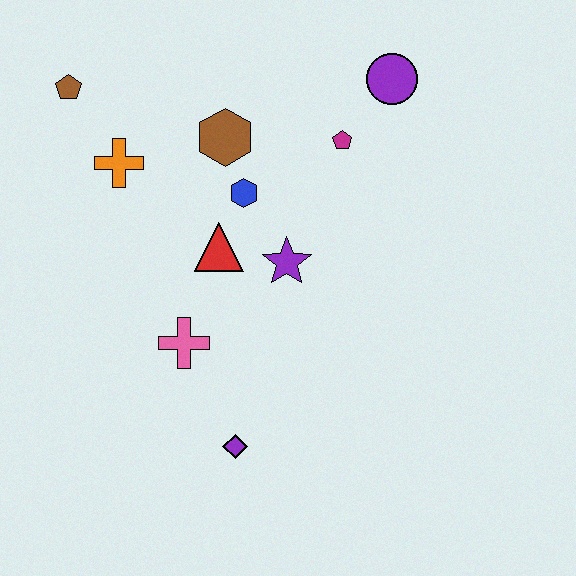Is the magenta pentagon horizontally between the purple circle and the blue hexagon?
Yes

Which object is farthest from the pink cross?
The purple circle is farthest from the pink cross.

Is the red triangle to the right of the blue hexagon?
No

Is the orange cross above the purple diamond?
Yes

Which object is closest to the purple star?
The red triangle is closest to the purple star.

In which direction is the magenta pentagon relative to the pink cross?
The magenta pentagon is above the pink cross.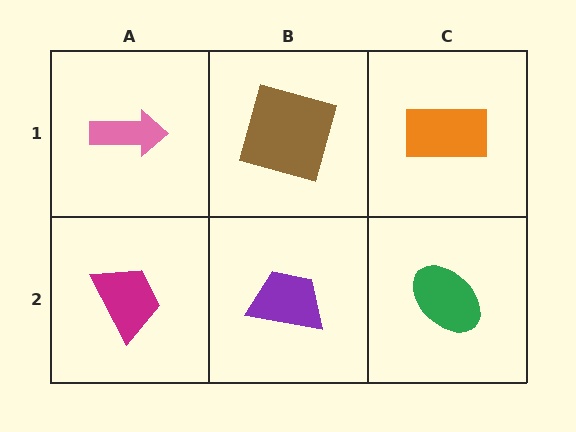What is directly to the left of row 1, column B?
A pink arrow.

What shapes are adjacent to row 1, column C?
A green ellipse (row 2, column C), a brown square (row 1, column B).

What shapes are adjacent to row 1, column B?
A purple trapezoid (row 2, column B), a pink arrow (row 1, column A), an orange rectangle (row 1, column C).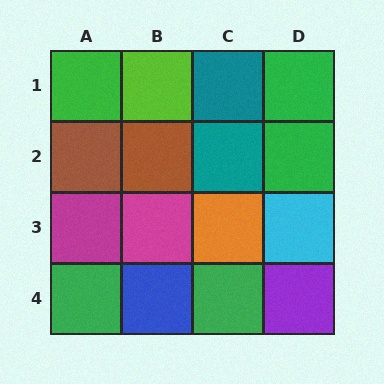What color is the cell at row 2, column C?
Teal.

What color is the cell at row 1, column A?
Green.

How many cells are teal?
2 cells are teal.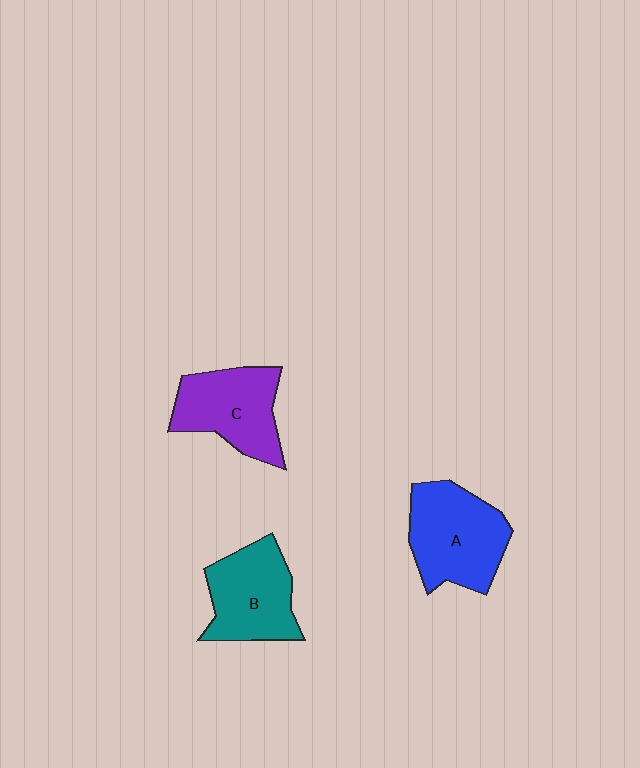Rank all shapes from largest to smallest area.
From largest to smallest: A (blue), C (purple), B (teal).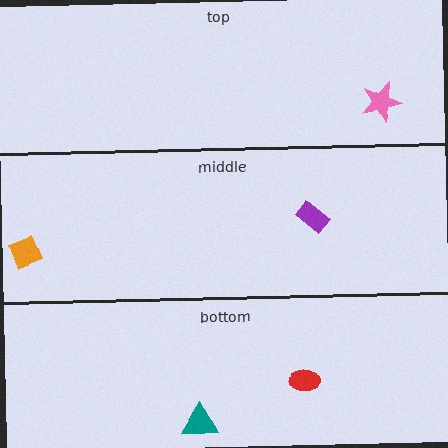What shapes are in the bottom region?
The red ellipse, the teal triangle.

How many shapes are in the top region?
1.